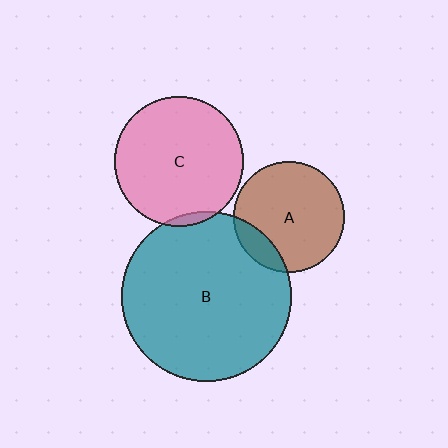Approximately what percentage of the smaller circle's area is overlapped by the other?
Approximately 5%.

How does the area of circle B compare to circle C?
Approximately 1.7 times.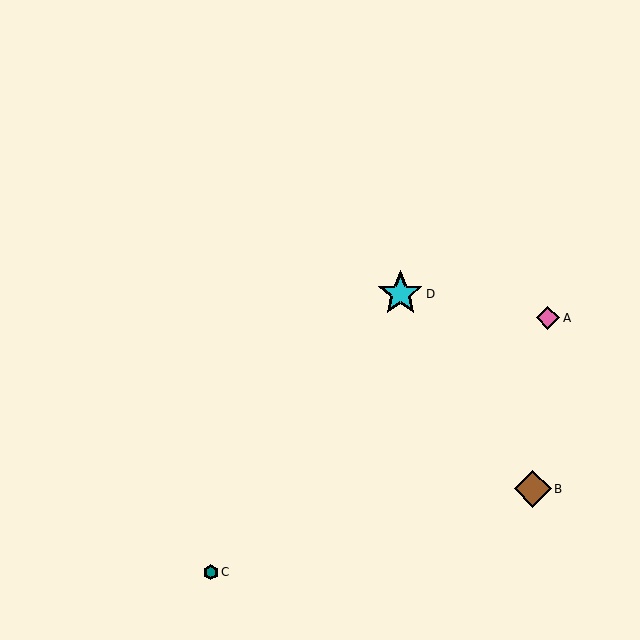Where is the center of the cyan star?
The center of the cyan star is at (400, 294).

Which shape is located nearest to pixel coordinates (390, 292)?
The cyan star (labeled D) at (400, 294) is nearest to that location.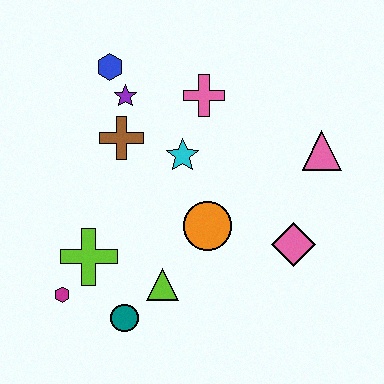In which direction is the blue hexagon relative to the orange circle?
The blue hexagon is above the orange circle.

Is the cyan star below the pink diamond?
No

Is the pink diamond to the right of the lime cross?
Yes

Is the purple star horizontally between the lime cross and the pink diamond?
Yes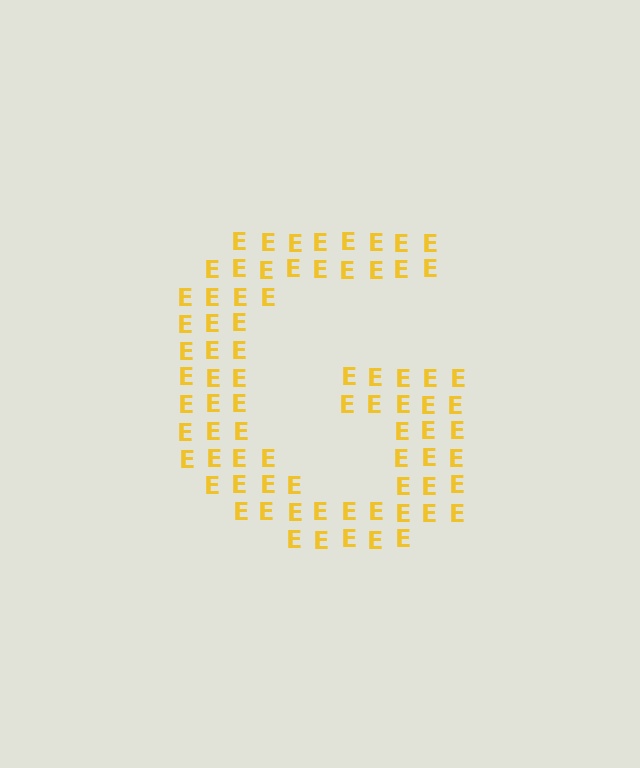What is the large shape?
The large shape is the letter G.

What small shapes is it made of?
It is made of small letter E's.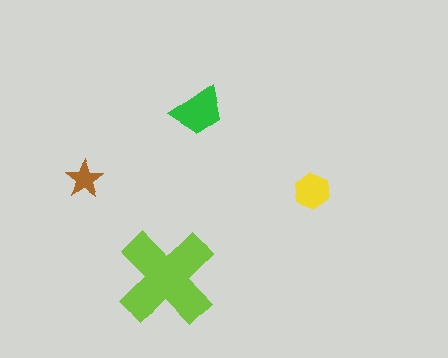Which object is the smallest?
The brown star.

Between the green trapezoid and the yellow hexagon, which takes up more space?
The green trapezoid.